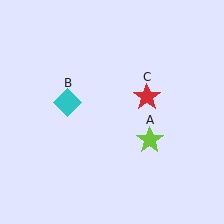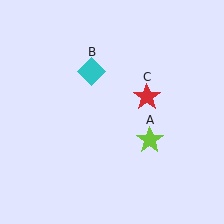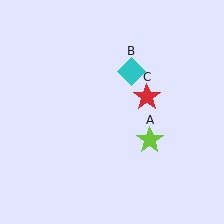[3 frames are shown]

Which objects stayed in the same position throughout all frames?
Lime star (object A) and red star (object C) remained stationary.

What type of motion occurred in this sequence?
The cyan diamond (object B) rotated clockwise around the center of the scene.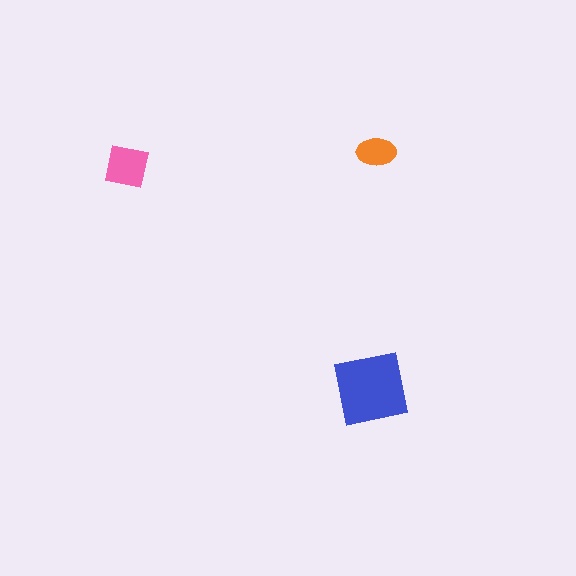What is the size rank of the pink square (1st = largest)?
2nd.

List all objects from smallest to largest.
The orange ellipse, the pink square, the blue square.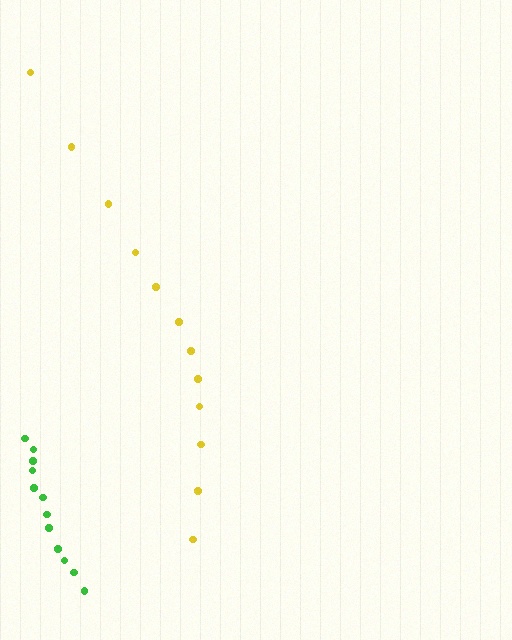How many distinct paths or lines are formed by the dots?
There are 2 distinct paths.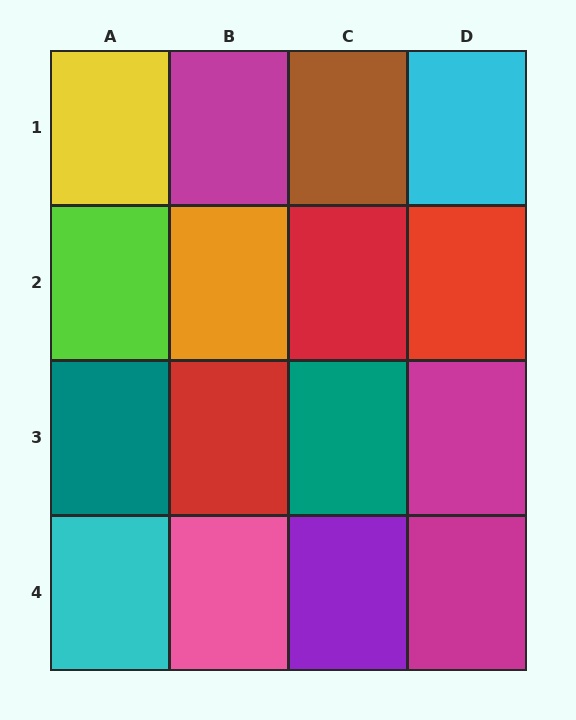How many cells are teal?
2 cells are teal.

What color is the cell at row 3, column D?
Magenta.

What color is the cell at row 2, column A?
Lime.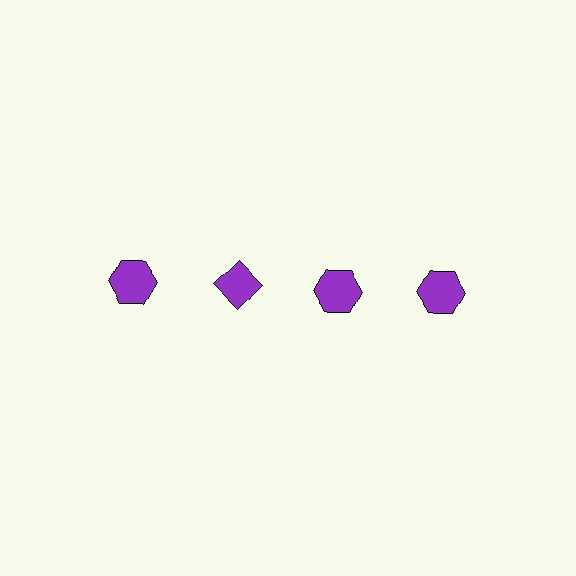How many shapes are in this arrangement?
There are 4 shapes arranged in a grid pattern.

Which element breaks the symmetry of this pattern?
The purple diamond in the top row, second from left column breaks the symmetry. All other shapes are purple hexagons.